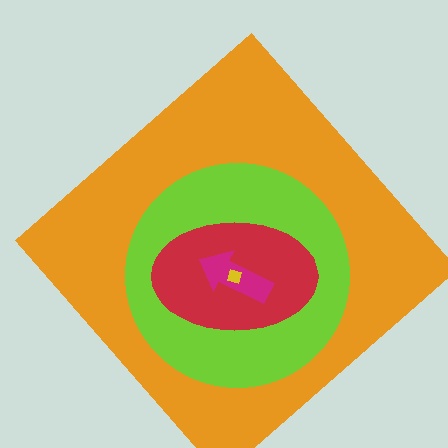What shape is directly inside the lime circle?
The red ellipse.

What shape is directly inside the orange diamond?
The lime circle.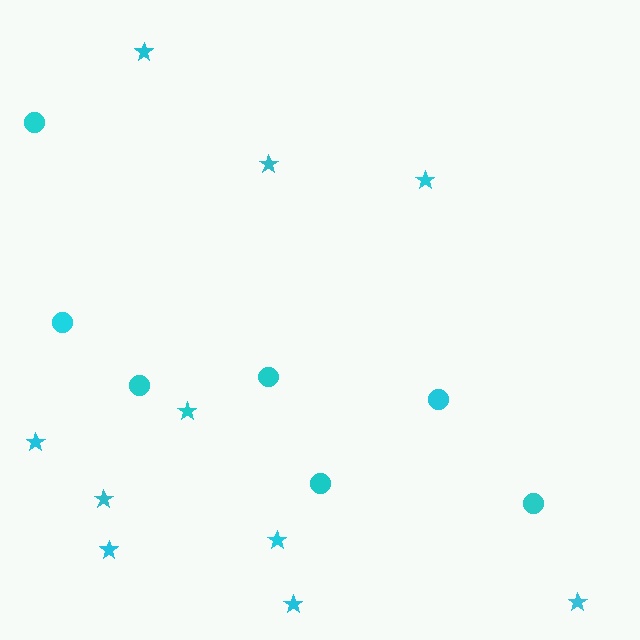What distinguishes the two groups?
There are 2 groups: one group of circles (7) and one group of stars (10).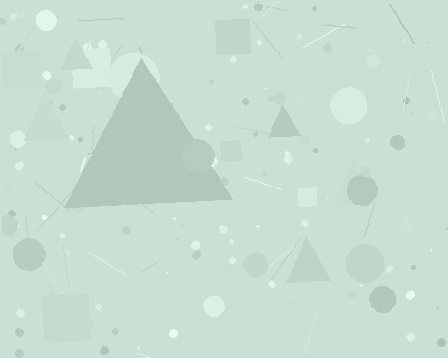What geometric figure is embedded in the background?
A triangle is embedded in the background.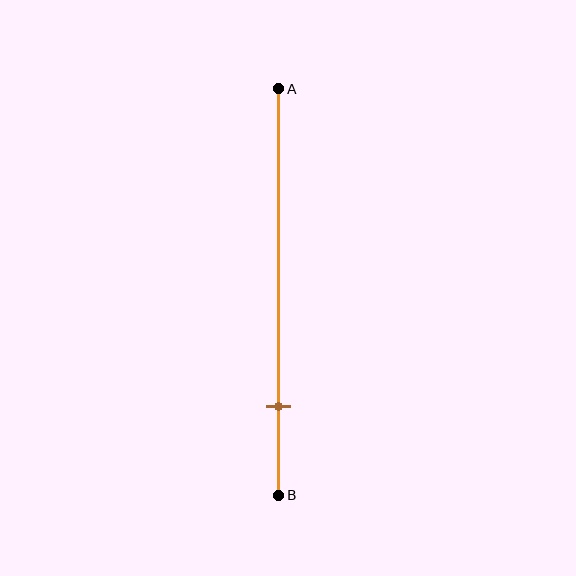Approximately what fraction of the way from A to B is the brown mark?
The brown mark is approximately 80% of the way from A to B.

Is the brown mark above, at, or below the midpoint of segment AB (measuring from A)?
The brown mark is below the midpoint of segment AB.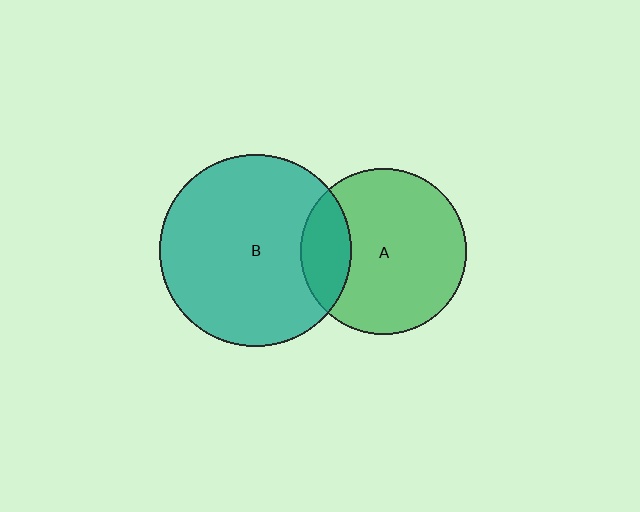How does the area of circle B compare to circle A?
Approximately 1.3 times.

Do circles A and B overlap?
Yes.